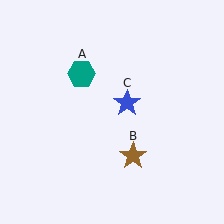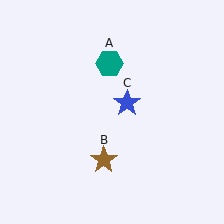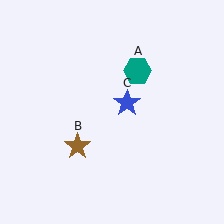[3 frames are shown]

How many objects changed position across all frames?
2 objects changed position: teal hexagon (object A), brown star (object B).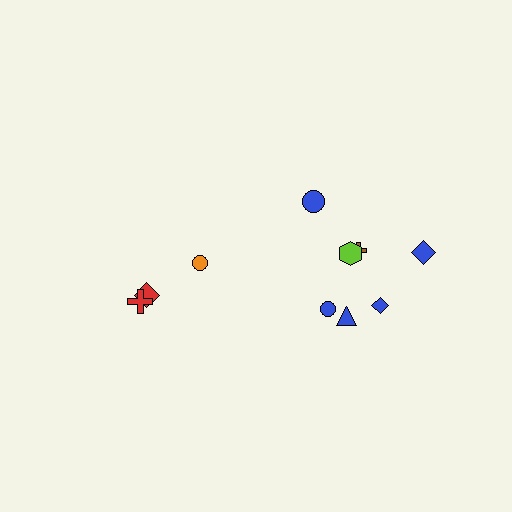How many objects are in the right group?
There are 7 objects.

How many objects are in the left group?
There are 3 objects.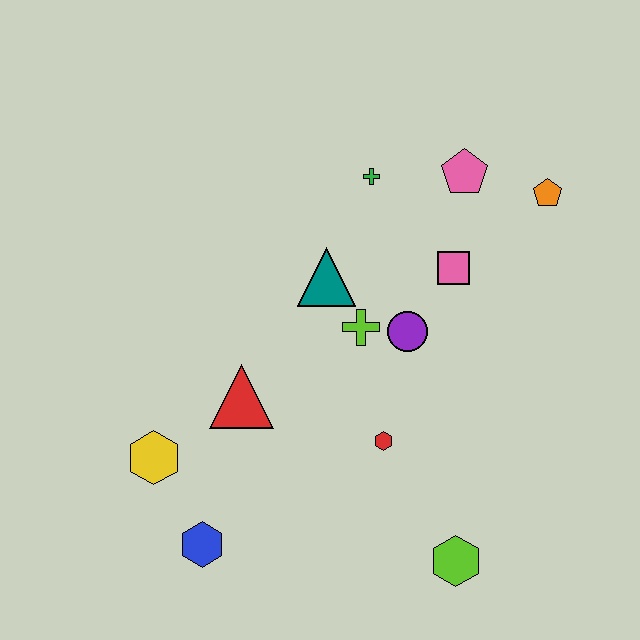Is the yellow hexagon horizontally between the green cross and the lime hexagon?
No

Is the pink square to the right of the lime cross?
Yes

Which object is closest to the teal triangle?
The lime cross is closest to the teal triangle.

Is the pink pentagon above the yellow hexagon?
Yes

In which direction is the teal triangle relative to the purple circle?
The teal triangle is to the left of the purple circle.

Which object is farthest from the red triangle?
The orange pentagon is farthest from the red triangle.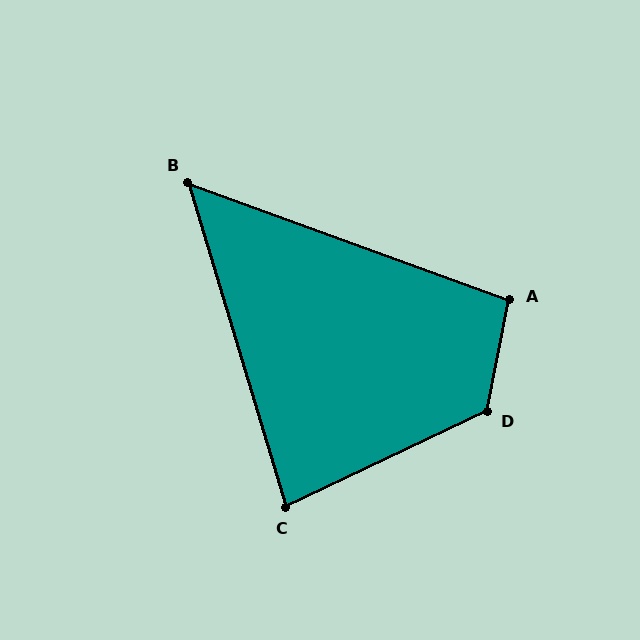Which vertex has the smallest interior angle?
B, at approximately 53 degrees.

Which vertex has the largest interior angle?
D, at approximately 127 degrees.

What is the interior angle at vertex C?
Approximately 81 degrees (acute).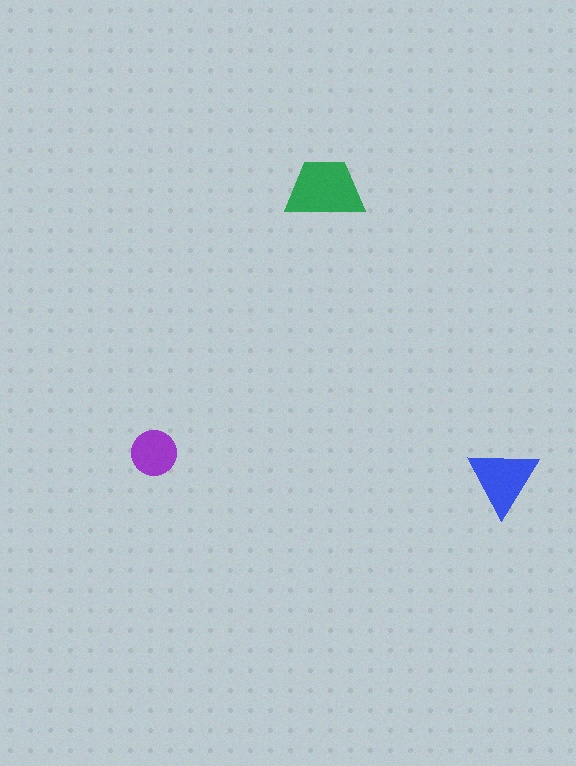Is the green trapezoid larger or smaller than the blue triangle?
Larger.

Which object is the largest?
The green trapezoid.